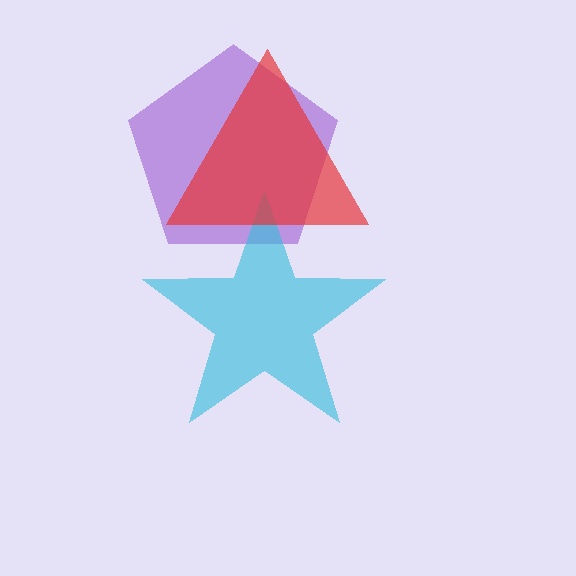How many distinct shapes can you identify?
There are 3 distinct shapes: a purple pentagon, a cyan star, a red triangle.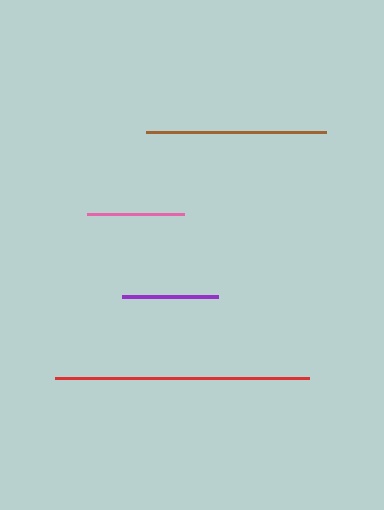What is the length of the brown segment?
The brown segment is approximately 180 pixels long.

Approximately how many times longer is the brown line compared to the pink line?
The brown line is approximately 1.9 times the length of the pink line.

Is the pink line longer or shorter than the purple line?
The pink line is longer than the purple line.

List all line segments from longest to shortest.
From longest to shortest: red, brown, pink, purple.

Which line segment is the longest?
The red line is the longest at approximately 254 pixels.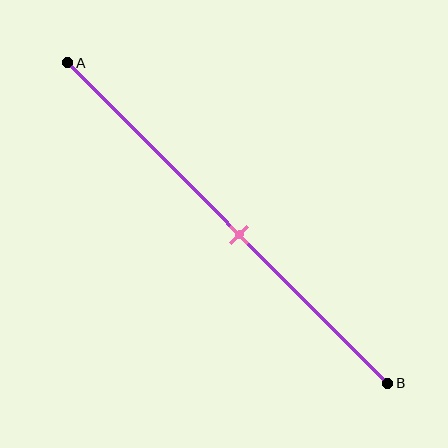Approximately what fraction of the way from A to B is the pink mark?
The pink mark is approximately 55% of the way from A to B.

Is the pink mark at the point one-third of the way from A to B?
No, the mark is at about 55% from A, not at the 33% one-third point.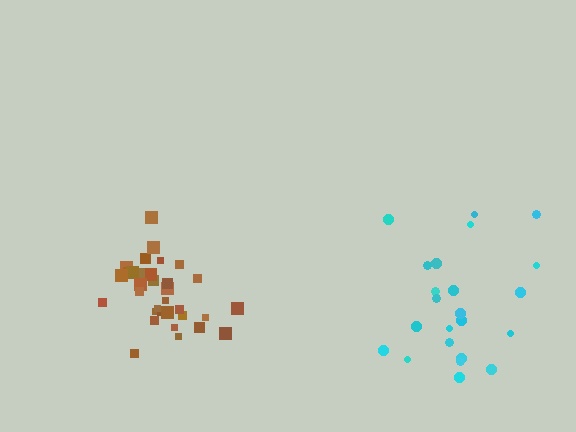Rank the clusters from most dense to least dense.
brown, cyan.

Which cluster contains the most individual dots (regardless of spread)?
Brown (34).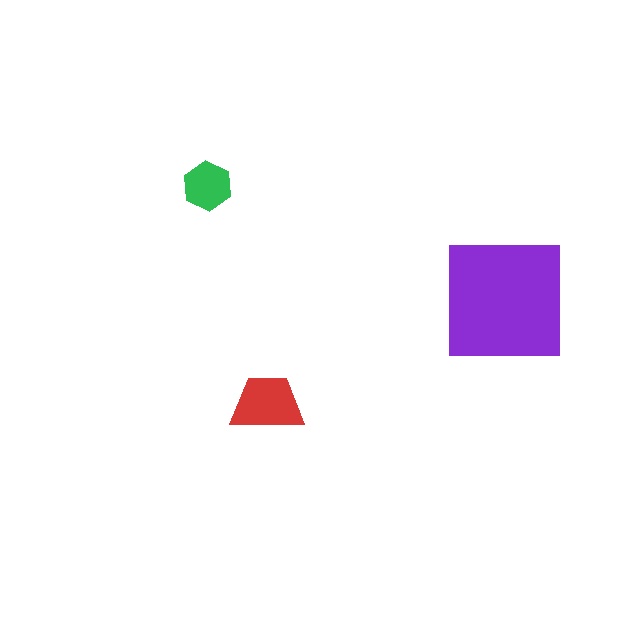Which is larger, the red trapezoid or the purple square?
The purple square.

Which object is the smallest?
The green hexagon.